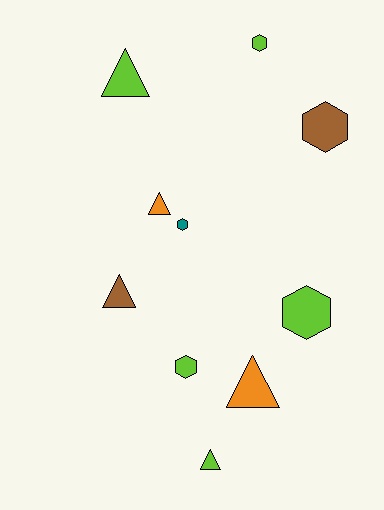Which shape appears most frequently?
Triangle, with 5 objects.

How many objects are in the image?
There are 10 objects.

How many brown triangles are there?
There is 1 brown triangle.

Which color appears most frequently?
Lime, with 5 objects.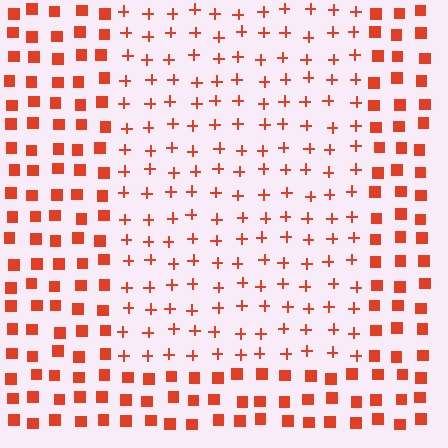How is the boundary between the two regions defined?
The boundary is defined by a change in element shape: plus signs inside vs. squares outside. All elements share the same color and spacing.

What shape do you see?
I see a rectangle.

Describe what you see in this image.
The image is filled with small red elements arranged in a uniform grid. A rectangle-shaped region contains plus signs, while the surrounding area contains squares. The boundary is defined purely by the change in element shape.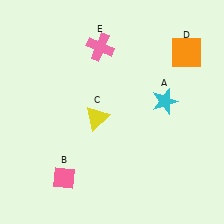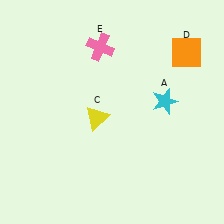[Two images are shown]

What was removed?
The pink diamond (B) was removed in Image 2.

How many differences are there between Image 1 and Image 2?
There is 1 difference between the two images.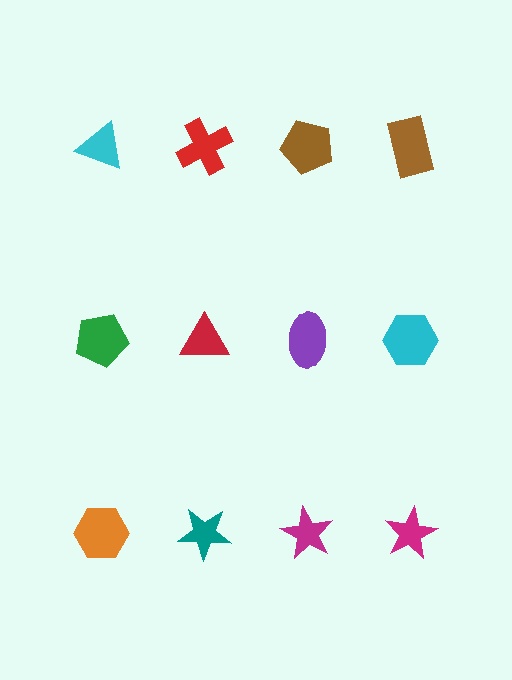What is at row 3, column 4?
A magenta star.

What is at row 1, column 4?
A brown rectangle.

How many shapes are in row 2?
4 shapes.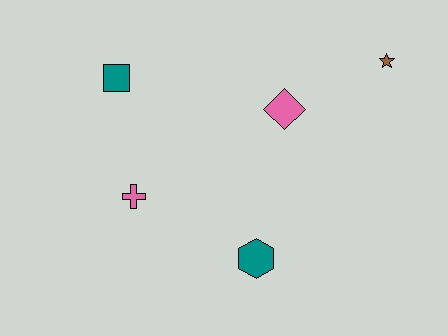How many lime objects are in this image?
There are no lime objects.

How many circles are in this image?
There are no circles.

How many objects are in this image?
There are 5 objects.